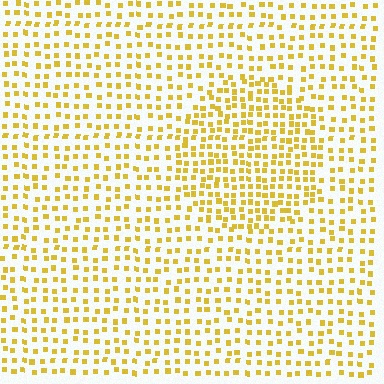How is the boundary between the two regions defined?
The boundary is defined by a change in element density (approximately 1.7x ratio). All elements are the same color, size, and shape.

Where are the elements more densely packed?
The elements are more densely packed inside the circle boundary.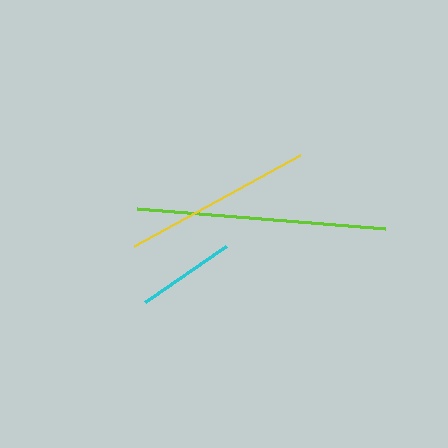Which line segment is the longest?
The lime line is the longest at approximately 248 pixels.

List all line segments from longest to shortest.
From longest to shortest: lime, yellow, cyan.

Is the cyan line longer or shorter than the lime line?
The lime line is longer than the cyan line.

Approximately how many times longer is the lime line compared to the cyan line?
The lime line is approximately 2.5 times the length of the cyan line.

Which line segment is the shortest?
The cyan line is the shortest at approximately 98 pixels.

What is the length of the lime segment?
The lime segment is approximately 248 pixels long.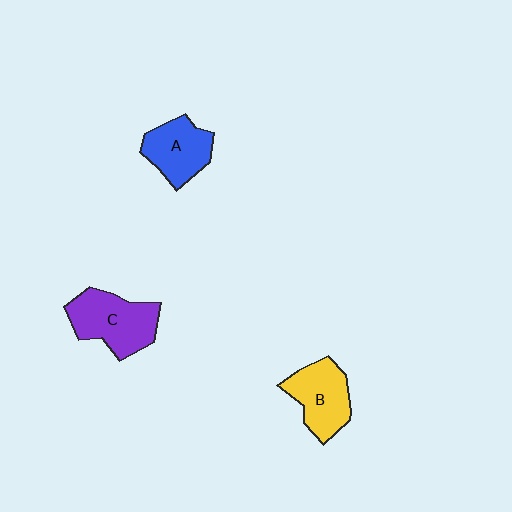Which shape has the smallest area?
Shape A (blue).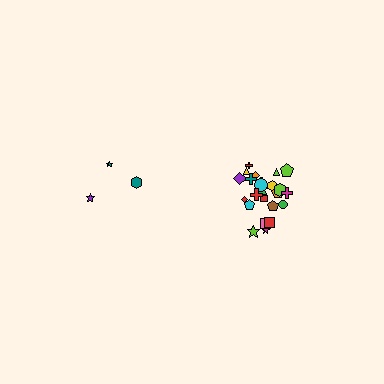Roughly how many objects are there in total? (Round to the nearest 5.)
Roughly 30 objects in total.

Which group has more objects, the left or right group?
The right group.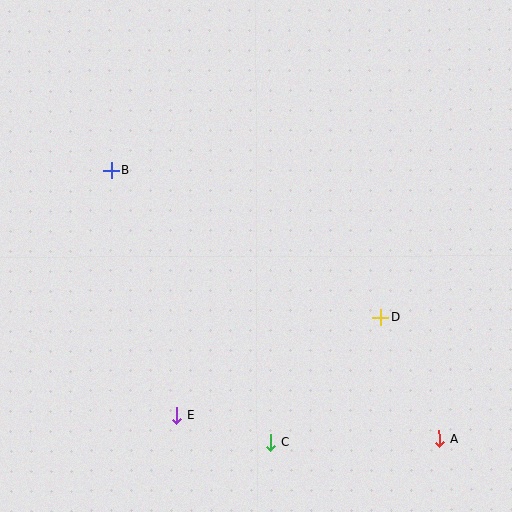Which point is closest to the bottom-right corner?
Point A is closest to the bottom-right corner.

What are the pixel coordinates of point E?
Point E is at (177, 416).